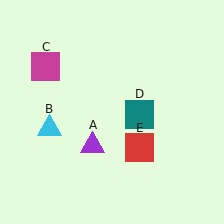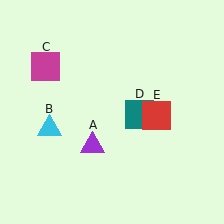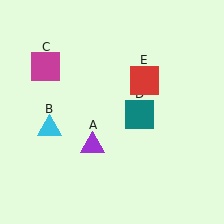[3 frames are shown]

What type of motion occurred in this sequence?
The red square (object E) rotated counterclockwise around the center of the scene.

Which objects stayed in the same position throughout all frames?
Purple triangle (object A) and cyan triangle (object B) and magenta square (object C) and teal square (object D) remained stationary.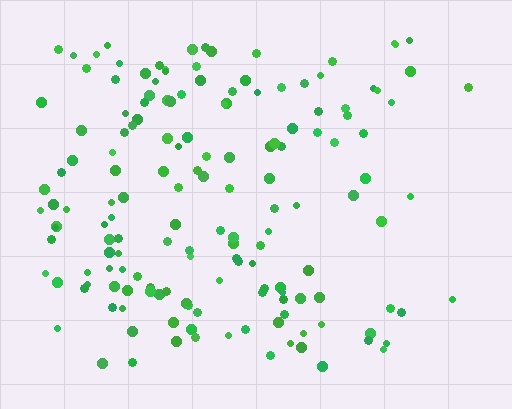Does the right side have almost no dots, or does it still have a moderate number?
Still a moderate number, just noticeably fewer than the left.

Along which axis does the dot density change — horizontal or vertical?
Horizontal.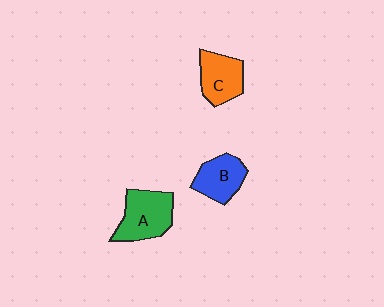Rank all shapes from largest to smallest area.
From largest to smallest: A (green), C (orange), B (blue).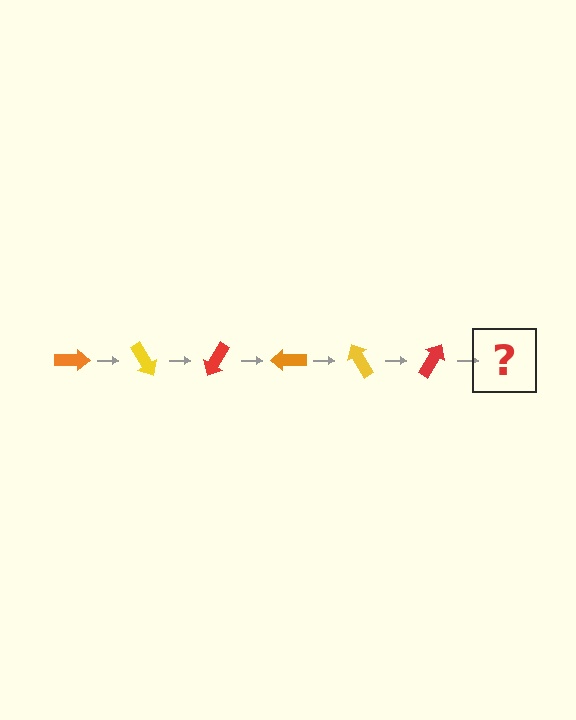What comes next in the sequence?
The next element should be an orange arrow, rotated 360 degrees from the start.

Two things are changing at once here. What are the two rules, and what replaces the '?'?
The two rules are that it rotates 60 degrees each step and the color cycles through orange, yellow, and red. The '?' should be an orange arrow, rotated 360 degrees from the start.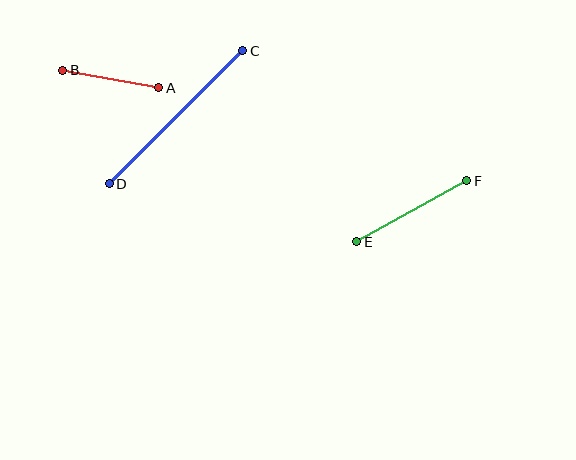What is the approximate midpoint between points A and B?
The midpoint is at approximately (111, 79) pixels.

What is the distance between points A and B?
The distance is approximately 97 pixels.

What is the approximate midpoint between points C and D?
The midpoint is at approximately (176, 117) pixels.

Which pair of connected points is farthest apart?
Points C and D are farthest apart.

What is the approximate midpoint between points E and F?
The midpoint is at approximately (412, 211) pixels.